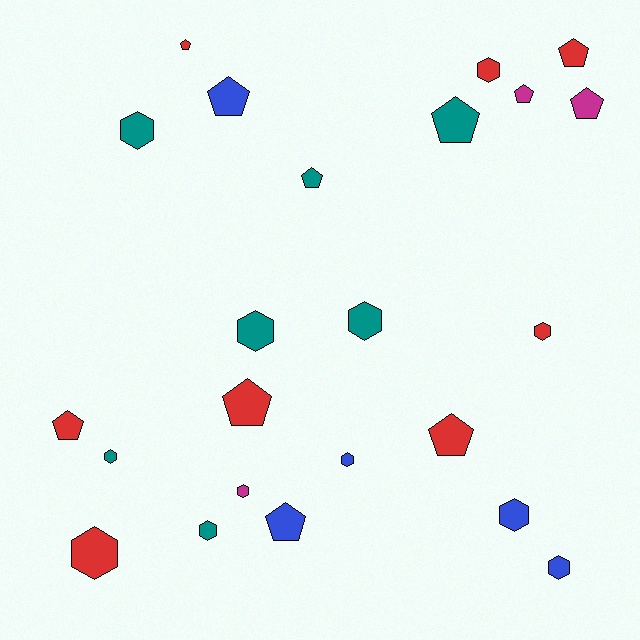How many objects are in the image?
There are 23 objects.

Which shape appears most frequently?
Hexagon, with 12 objects.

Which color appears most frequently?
Red, with 8 objects.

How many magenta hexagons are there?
There is 1 magenta hexagon.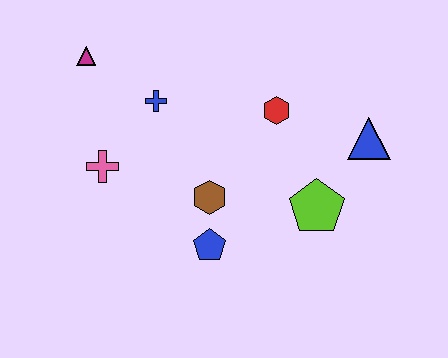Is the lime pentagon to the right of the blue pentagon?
Yes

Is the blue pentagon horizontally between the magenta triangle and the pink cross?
No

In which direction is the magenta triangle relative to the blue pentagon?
The magenta triangle is above the blue pentagon.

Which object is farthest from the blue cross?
The blue triangle is farthest from the blue cross.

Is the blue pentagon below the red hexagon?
Yes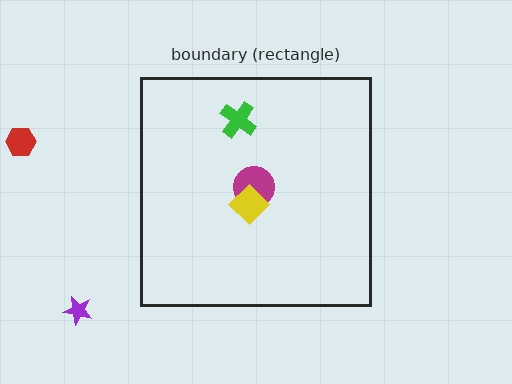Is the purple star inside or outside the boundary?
Outside.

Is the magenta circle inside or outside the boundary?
Inside.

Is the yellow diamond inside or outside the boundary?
Inside.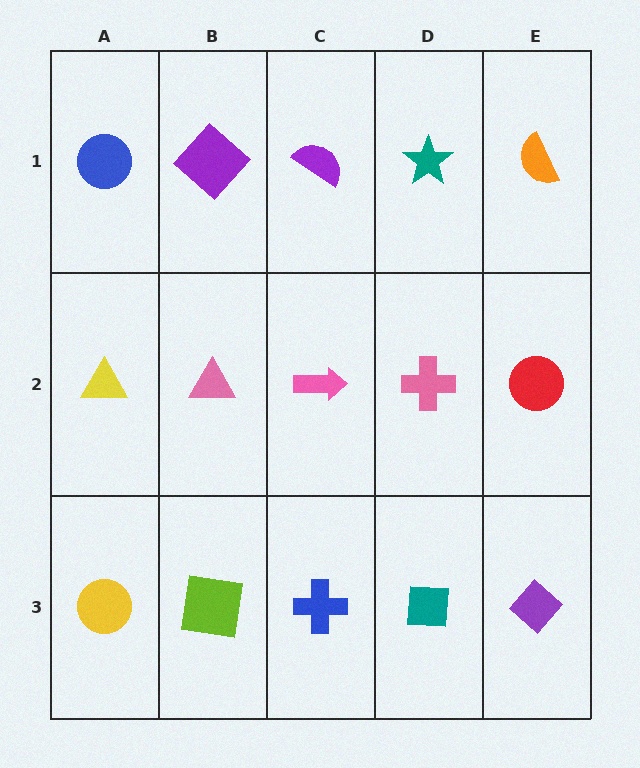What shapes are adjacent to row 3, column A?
A yellow triangle (row 2, column A), a lime square (row 3, column B).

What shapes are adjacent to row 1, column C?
A pink arrow (row 2, column C), a purple diamond (row 1, column B), a teal star (row 1, column D).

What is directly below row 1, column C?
A pink arrow.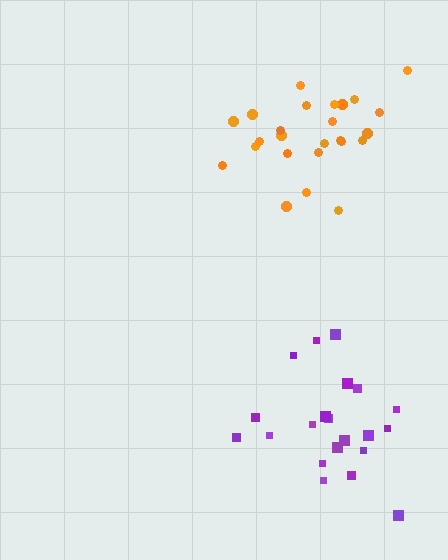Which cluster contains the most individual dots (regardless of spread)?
Orange (25).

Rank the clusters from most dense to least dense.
orange, purple.